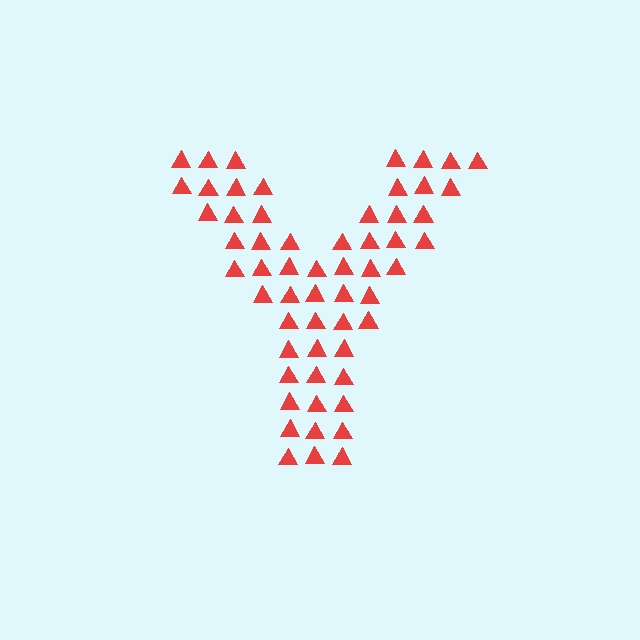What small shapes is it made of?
It is made of small triangles.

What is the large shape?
The large shape is the letter Y.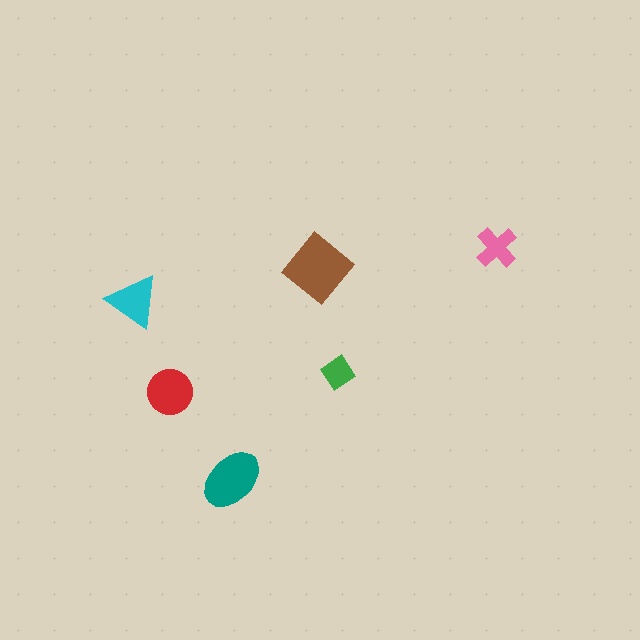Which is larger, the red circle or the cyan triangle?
The red circle.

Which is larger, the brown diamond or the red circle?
The brown diamond.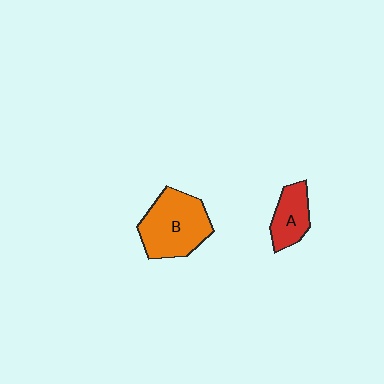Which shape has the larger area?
Shape B (orange).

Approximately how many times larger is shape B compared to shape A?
Approximately 1.9 times.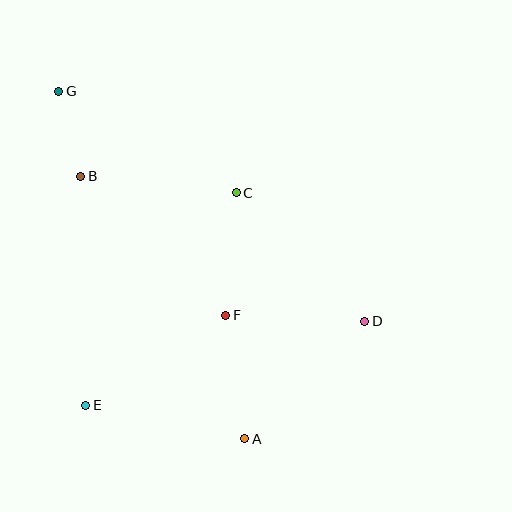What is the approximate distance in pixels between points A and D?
The distance between A and D is approximately 168 pixels.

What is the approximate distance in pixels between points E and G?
The distance between E and G is approximately 315 pixels.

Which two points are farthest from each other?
Points A and G are farthest from each other.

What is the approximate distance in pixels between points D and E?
The distance between D and E is approximately 291 pixels.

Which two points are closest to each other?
Points B and G are closest to each other.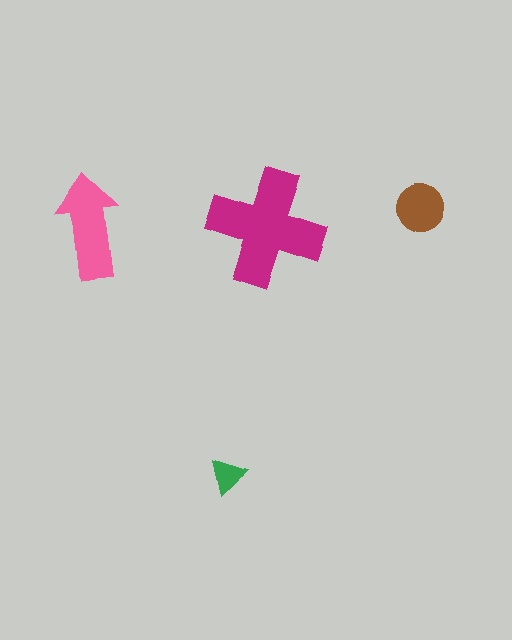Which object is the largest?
The magenta cross.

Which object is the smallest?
The green triangle.